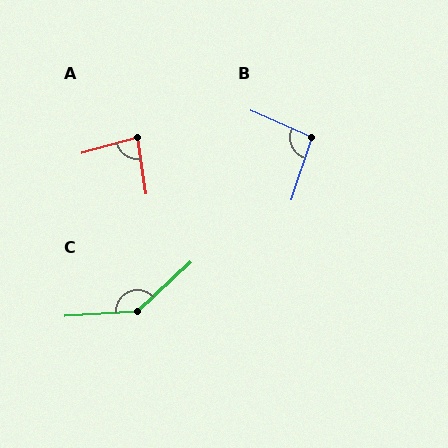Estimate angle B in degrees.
Approximately 95 degrees.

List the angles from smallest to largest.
A (82°), B (95°), C (140°).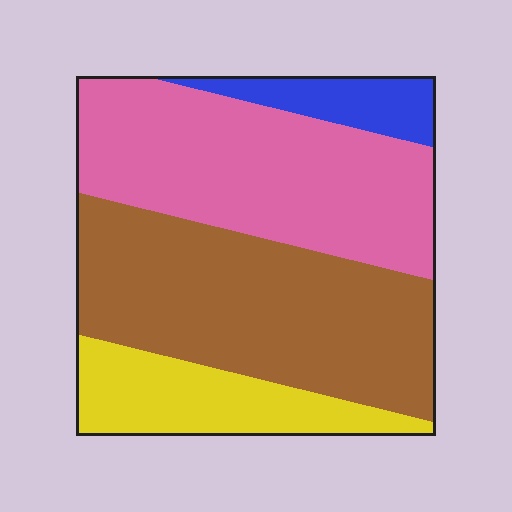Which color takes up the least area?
Blue, at roughly 10%.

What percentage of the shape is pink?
Pink takes up between a third and a half of the shape.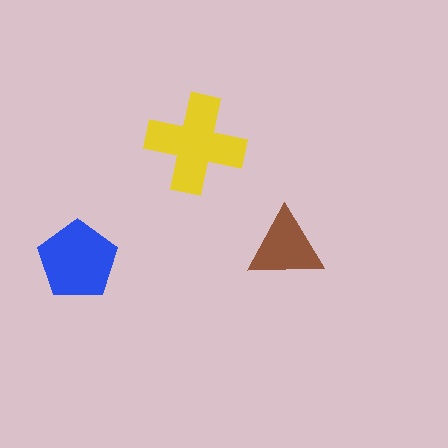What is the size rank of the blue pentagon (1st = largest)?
2nd.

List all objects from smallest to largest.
The brown triangle, the blue pentagon, the yellow cross.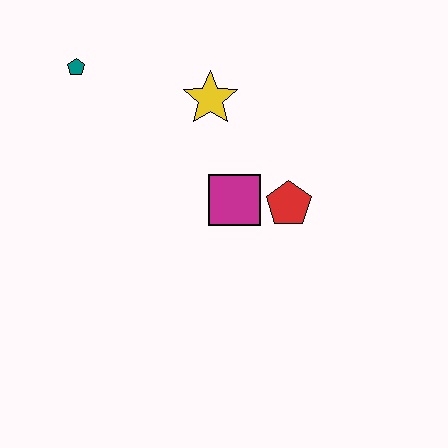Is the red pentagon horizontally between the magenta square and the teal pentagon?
No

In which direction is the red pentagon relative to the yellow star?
The red pentagon is below the yellow star.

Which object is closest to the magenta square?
The red pentagon is closest to the magenta square.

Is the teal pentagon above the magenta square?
Yes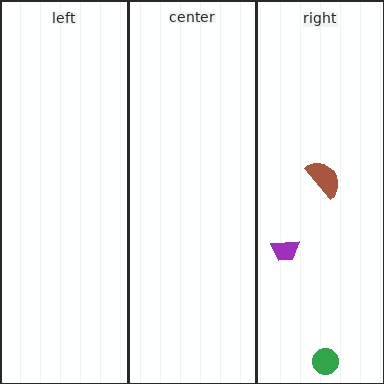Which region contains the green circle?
The right region.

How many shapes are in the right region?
3.